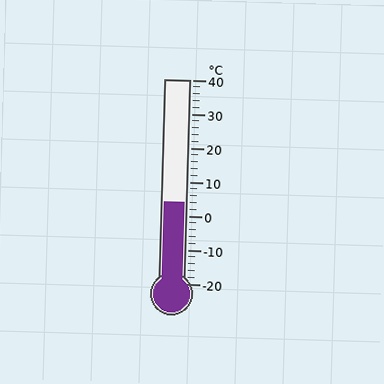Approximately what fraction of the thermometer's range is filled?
The thermometer is filled to approximately 40% of its range.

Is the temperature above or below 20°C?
The temperature is below 20°C.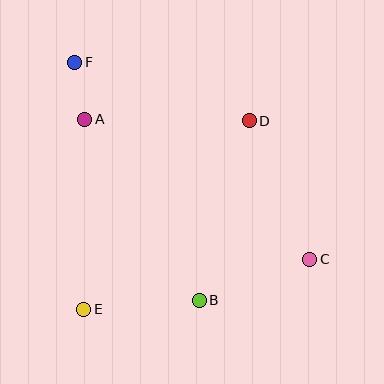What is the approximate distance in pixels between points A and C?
The distance between A and C is approximately 265 pixels.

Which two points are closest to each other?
Points A and F are closest to each other.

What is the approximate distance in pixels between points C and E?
The distance between C and E is approximately 231 pixels.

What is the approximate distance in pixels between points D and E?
The distance between D and E is approximately 251 pixels.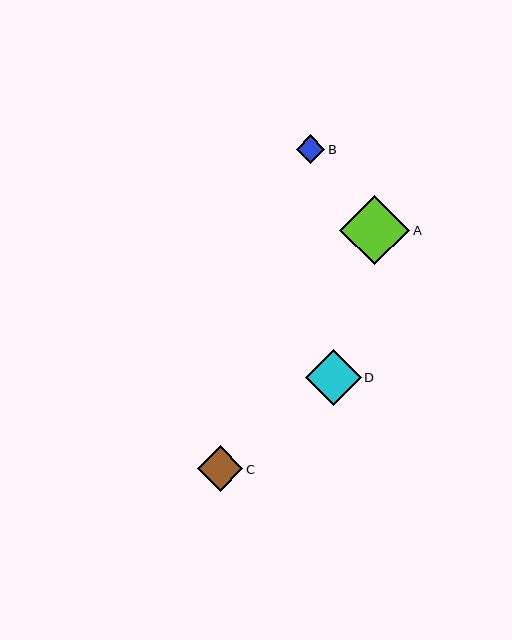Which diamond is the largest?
Diamond A is the largest with a size of approximately 70 pixels.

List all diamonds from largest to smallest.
From largest to smallest: A, D, C, B.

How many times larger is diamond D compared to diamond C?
Diamond D is approximately 1.2 times the size of diamond C.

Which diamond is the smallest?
Diamond B is the smallest with a size of approximately 28 pixels.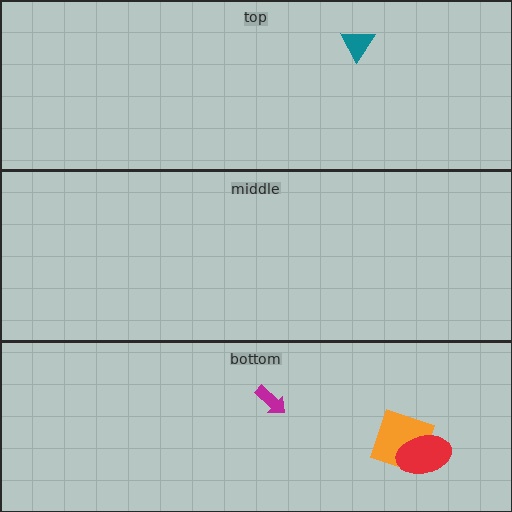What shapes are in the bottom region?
The orange square, the magenta arrow, the red ellipse.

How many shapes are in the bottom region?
3.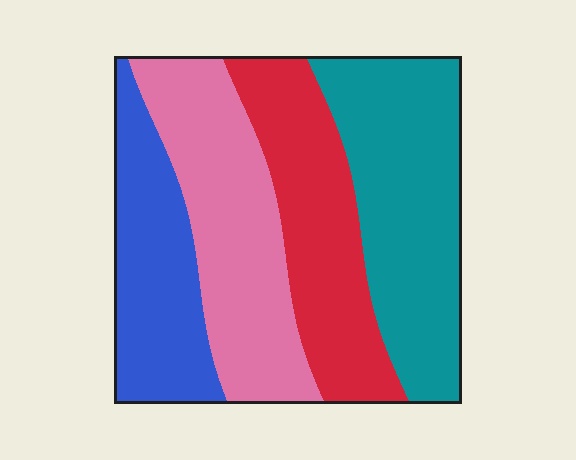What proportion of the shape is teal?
Teal takes up about one third (1/3) of the shape.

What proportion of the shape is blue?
Blue takes up about one fifth (1/5) of the shape.